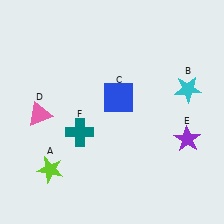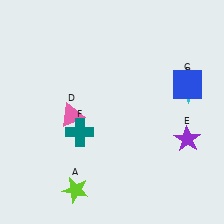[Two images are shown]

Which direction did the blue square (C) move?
The blue square (C) moved right.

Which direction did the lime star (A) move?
The lime star (A) moved right.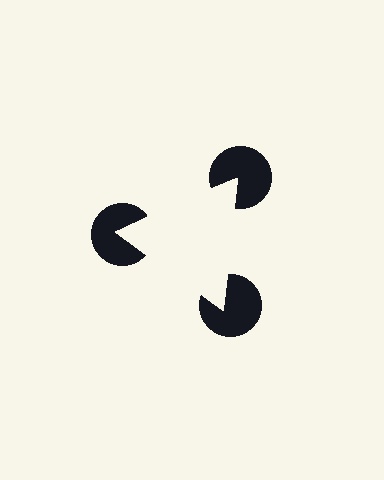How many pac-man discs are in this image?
There are 3 — one at each vertex of the illusory triangle.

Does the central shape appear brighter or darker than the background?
It typically appears slightly brighter than the background, even though no actual brightness change is drawn.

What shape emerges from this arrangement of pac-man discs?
An illusory triangle — its edges are inferred from the aligned wedge cuts in the pac-man discs, not physically drawn.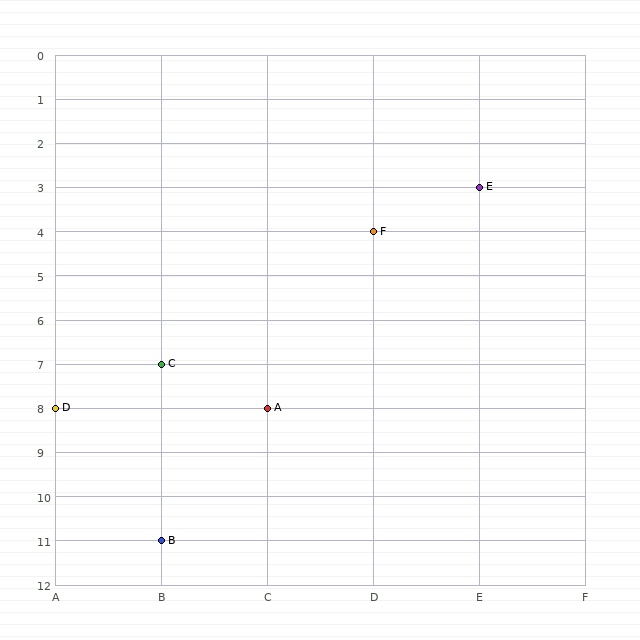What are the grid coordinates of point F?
Point F is at grid coordinates (D, 4).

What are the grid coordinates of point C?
Point C is at grid coordinates (B, 7).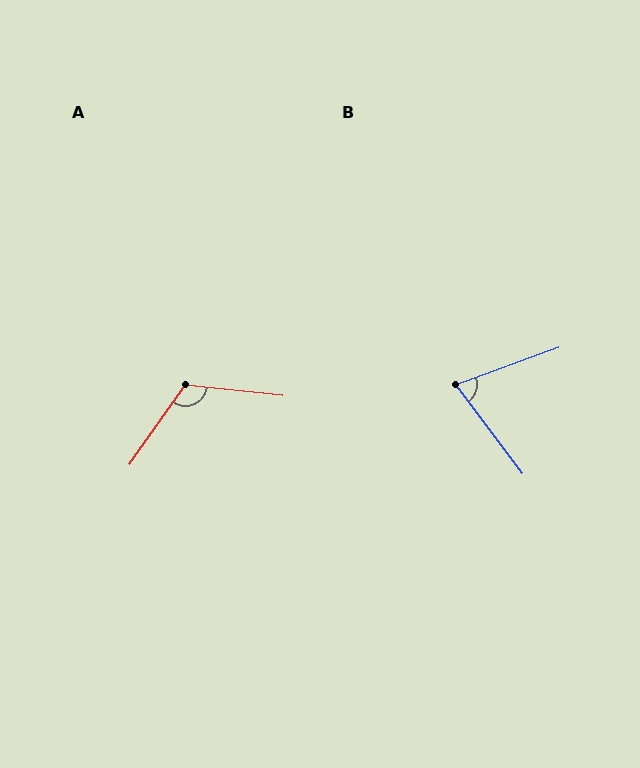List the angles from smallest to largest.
B (73°), A (119°).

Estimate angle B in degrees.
Approximately 73 degrees.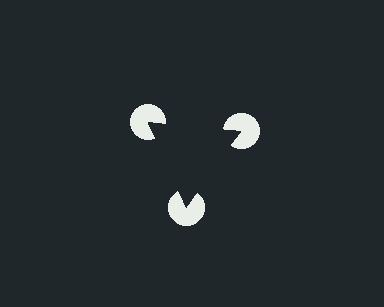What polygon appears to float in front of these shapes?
An illusory triangle — its edges are inferred from the aligned wedge cuts in the pac-man discs, not physically drawn.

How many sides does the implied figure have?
3 sides.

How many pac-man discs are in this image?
There are 3 — one at each vertex of the illusory triangle.